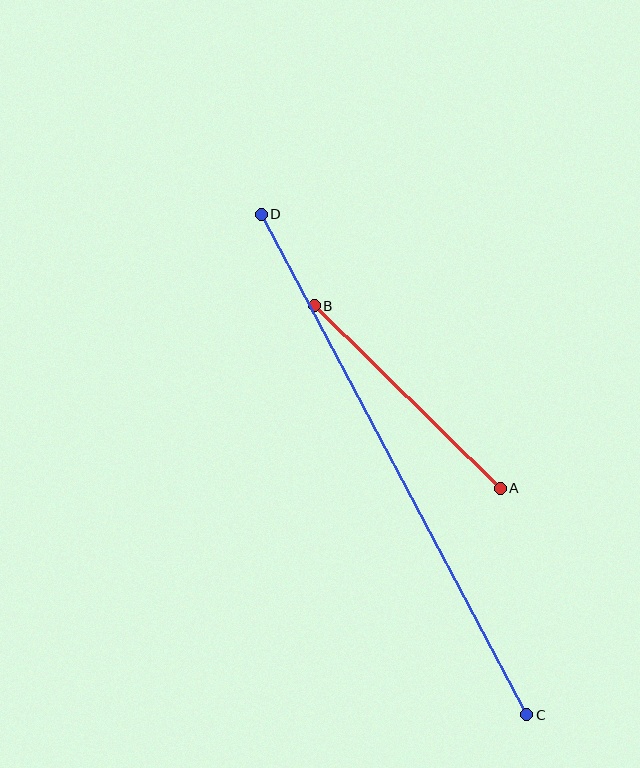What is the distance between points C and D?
The distance is approximately 567 pixels.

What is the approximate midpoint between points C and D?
The midpoint is at approximately (394, 465) pixels.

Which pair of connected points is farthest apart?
Points C and D are farthest apart.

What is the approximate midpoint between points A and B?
The midpoint is at approximately (407, 397) pixels.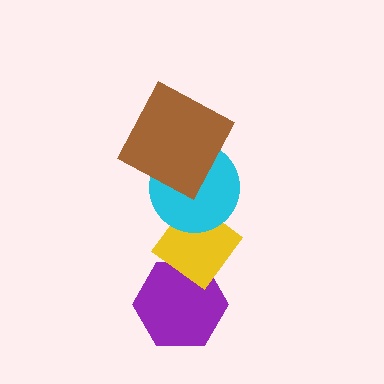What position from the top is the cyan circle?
The cyan circle is 2nd from the top.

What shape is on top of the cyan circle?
The brown square is on top of the cyan circle.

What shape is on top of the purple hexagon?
The yellow diamond is on top of the purple hexagon.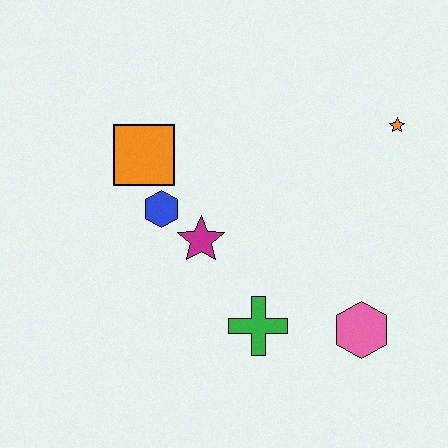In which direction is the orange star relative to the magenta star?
The orange star is to the right of the magenta star.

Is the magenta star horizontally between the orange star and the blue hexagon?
Yes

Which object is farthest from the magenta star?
The orange star is farthest from the magenta star.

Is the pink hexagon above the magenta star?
No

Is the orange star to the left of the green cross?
No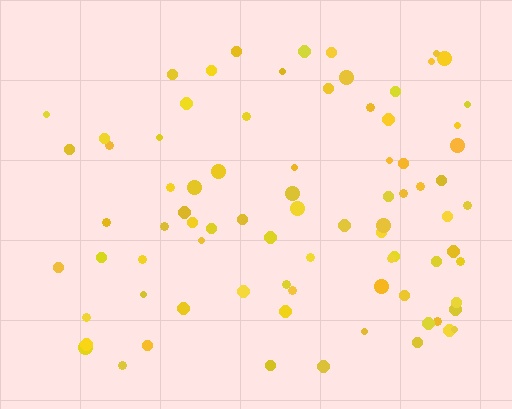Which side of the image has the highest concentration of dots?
The right.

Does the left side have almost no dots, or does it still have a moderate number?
Still a moderate number, just noticeably fewer than the right.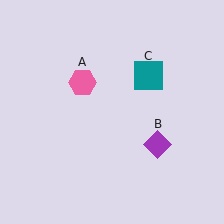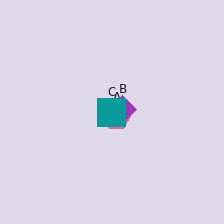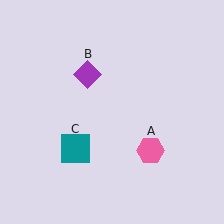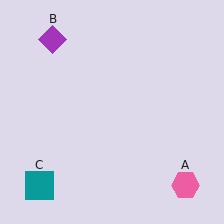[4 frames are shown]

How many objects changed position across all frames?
3 objects changed position: pink hexagon (object A), purple diamond (object B), teal square (object C).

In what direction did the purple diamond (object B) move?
The purple diamond (object B) moved up and to the left.